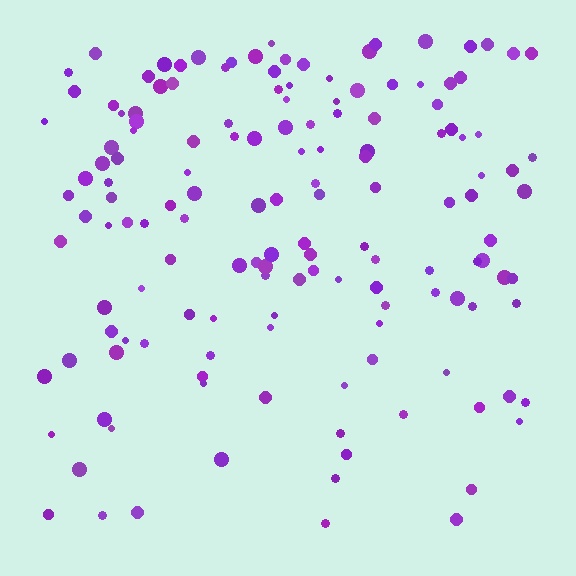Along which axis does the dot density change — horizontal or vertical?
Vertical.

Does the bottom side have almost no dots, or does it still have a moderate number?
Still a moderate number, just noticeably fewer than the top.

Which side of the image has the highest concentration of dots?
The top.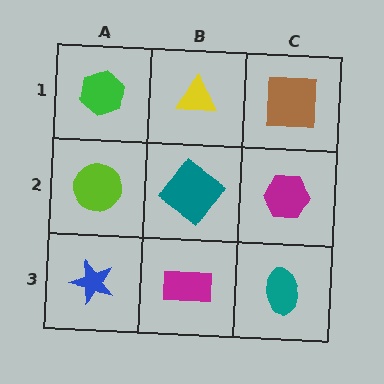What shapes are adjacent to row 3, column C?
A magenta hexagon (row 2, column C), a magenta rectangle (row 3, column B).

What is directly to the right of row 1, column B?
A brown square.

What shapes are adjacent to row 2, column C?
A brown square (row 1, column C), a teal ellipse (row 3, column C), a teal diamond (row 2, column B).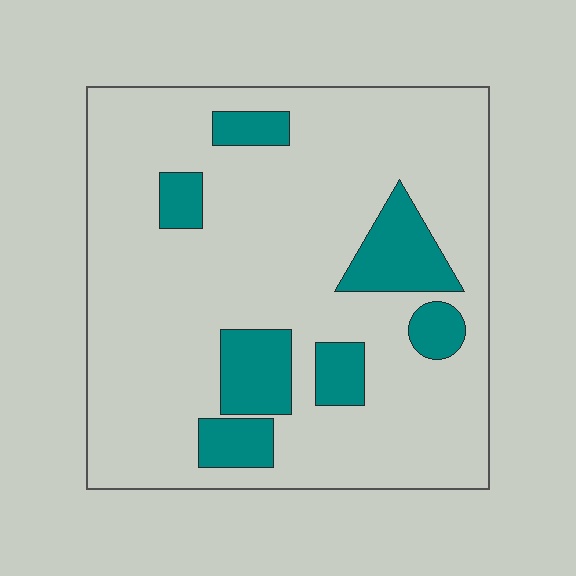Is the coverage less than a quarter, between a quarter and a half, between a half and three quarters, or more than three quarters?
Less than a quarter.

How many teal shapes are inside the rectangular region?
7.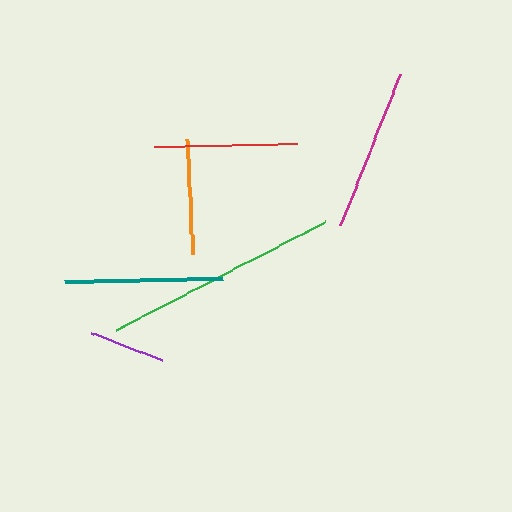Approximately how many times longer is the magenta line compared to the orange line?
The magenta line is approximately 1.4 times the length of the orange line.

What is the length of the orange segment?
The orange segment is approximately 115 pixels long.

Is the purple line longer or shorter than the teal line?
The teal line is longer than the purple line.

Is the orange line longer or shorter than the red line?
The red line is longer than the orange line.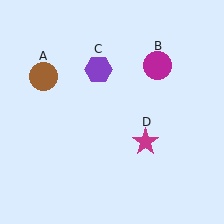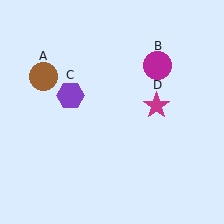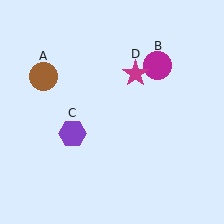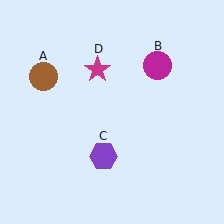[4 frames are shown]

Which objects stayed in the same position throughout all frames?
Brown circle (object A) and magenta circle (object B) remained stationary.